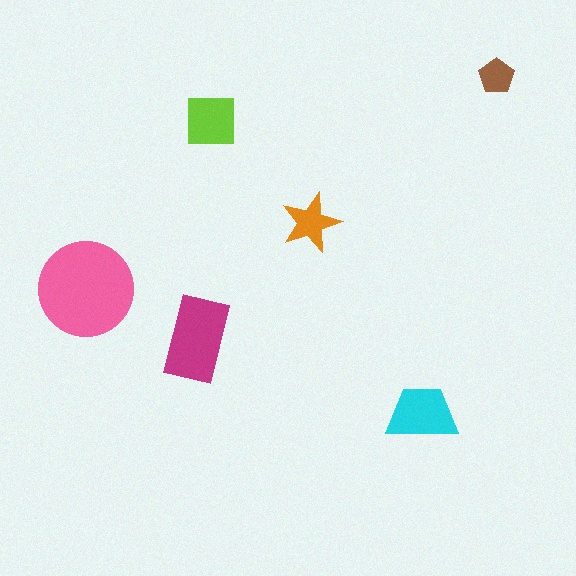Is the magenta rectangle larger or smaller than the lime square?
Larger.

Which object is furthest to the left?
The pink circle is leftmost.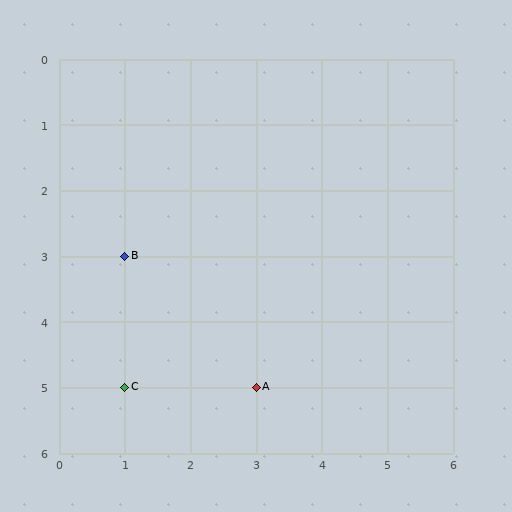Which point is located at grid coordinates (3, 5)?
Point A is at (3, 5).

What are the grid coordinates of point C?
Point C is at grid coordinates (1, 5).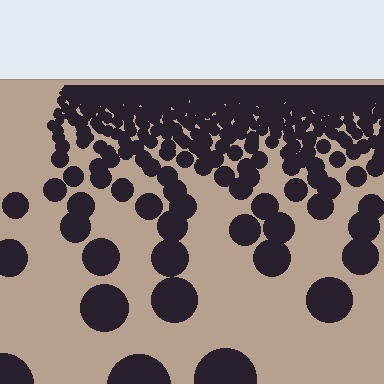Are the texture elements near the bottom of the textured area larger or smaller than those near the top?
Larger. Near the bottom, elements are closer to the viewer and appear at a bigger on-screen size.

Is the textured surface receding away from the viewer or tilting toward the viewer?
The surface is receding away from the viewer. Texture elements get smaller and denser toward the top.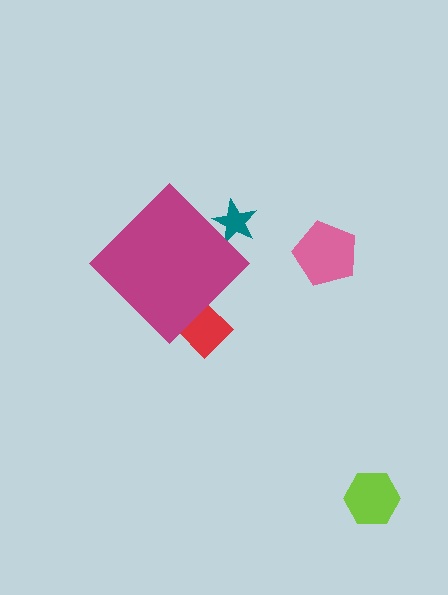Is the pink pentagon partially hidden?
No, the pink pentagon is fully visible.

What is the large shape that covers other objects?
A magenta diamond.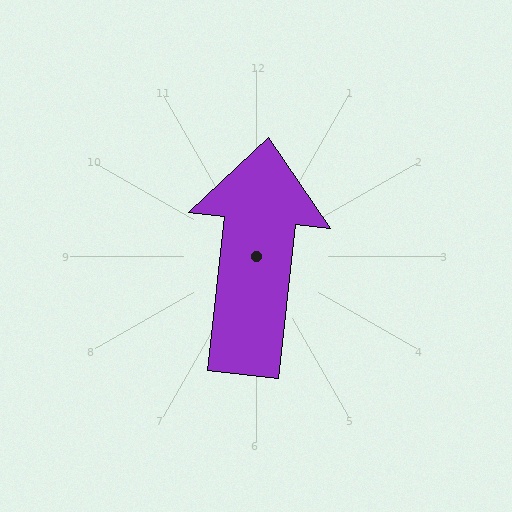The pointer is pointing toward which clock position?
Roughly 12 o'clock.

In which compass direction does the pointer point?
North.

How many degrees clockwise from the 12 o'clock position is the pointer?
Approximately 6 degrees.